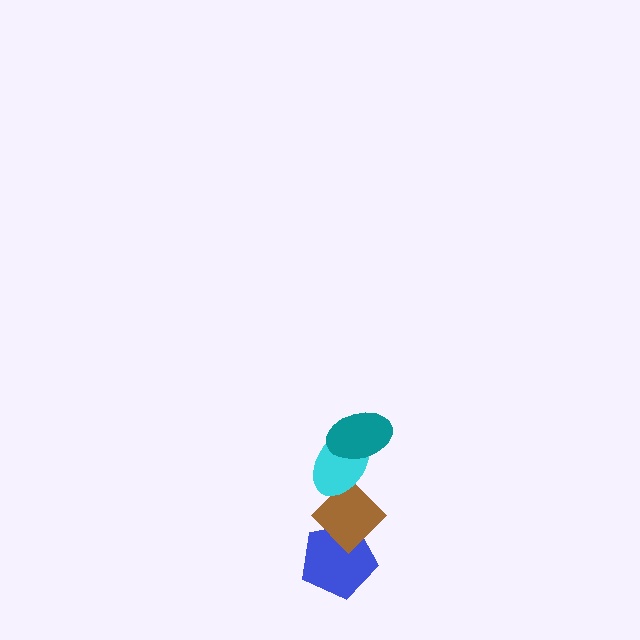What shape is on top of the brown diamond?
The cyan ellipse is on top of the brown diamond.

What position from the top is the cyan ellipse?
The cyan ellipse is 2nd from the top.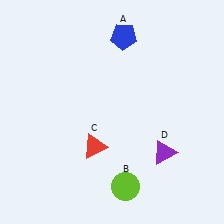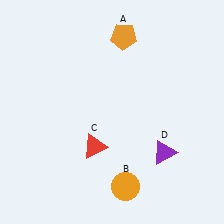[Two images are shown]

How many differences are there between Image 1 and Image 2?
There are 2 differences between the two images.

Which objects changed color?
A changed from blue to orange. B changed from lime to orange.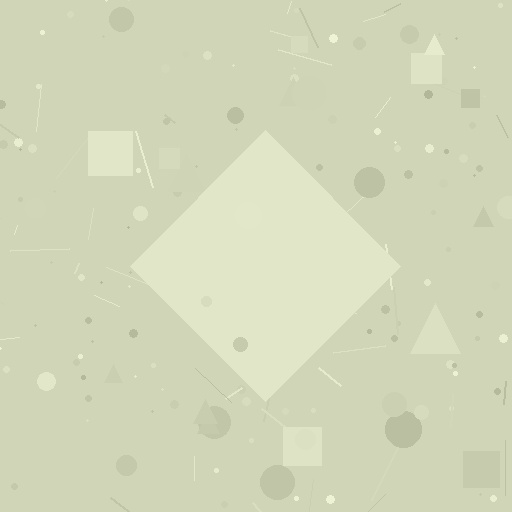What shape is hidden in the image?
A diamond is hidden in the image.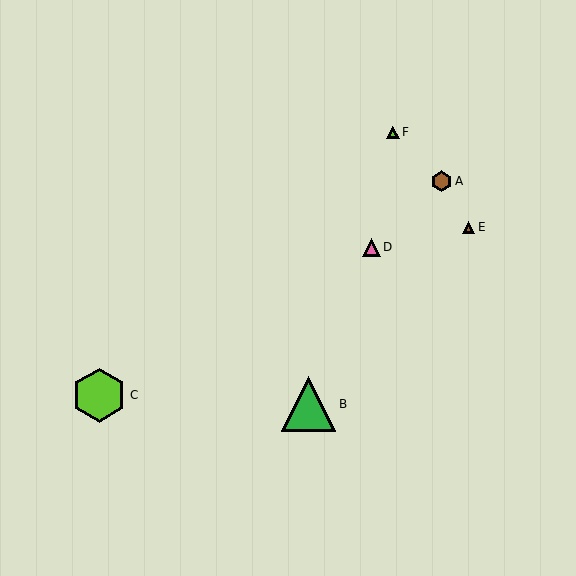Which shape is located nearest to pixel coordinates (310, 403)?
The green triangle (labeled B) at (308, 404) is nearest to that location.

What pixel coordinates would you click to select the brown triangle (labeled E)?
Click at (469, 227) to select the brown triangle E.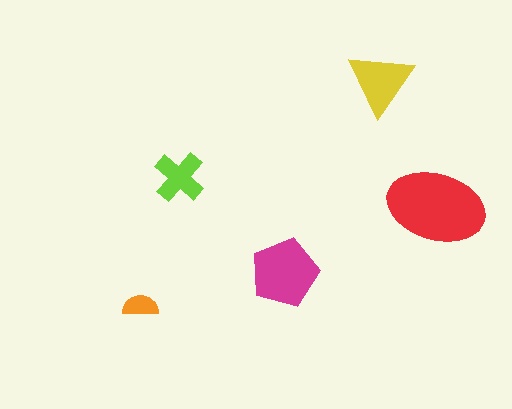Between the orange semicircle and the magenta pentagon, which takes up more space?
The magenta pentagon.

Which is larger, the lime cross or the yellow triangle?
The yellow triangle.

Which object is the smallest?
The orange semicircle.